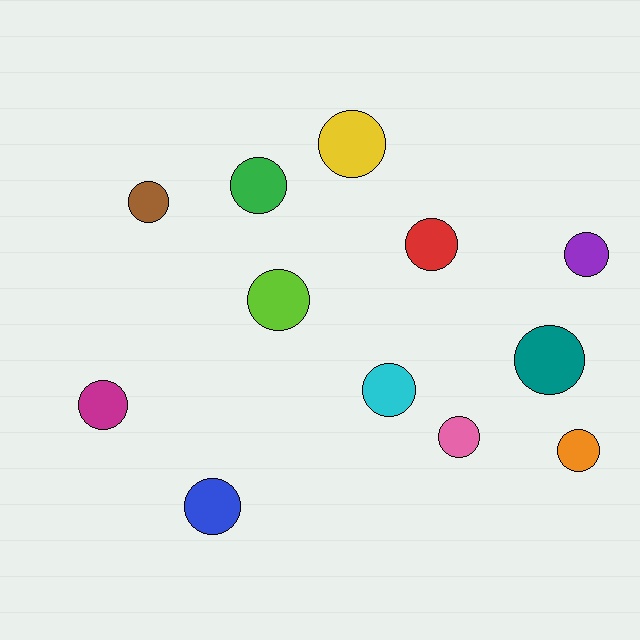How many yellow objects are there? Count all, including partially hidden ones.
There is 1 yellow object.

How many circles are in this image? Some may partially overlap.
There are 12 circles.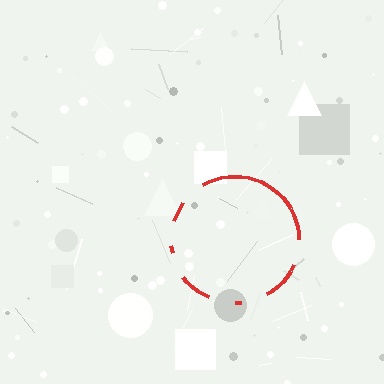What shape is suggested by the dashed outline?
The dashed outline suggests a circle.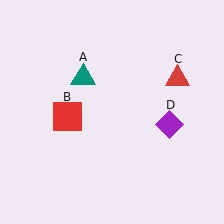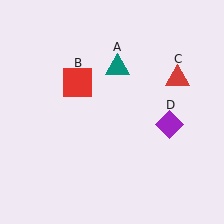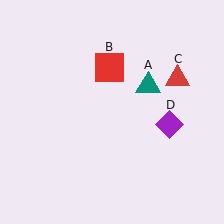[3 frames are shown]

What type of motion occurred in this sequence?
The teal triangle (object A), red square (object B) rotated clockwise around the center of the scene.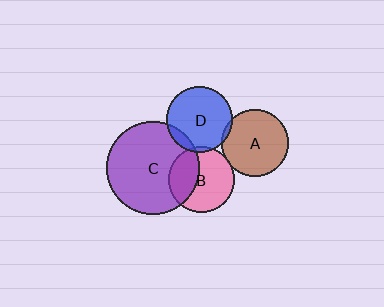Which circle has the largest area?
Circle C (purple).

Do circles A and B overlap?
Yes.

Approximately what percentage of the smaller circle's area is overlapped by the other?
Approximately 5%.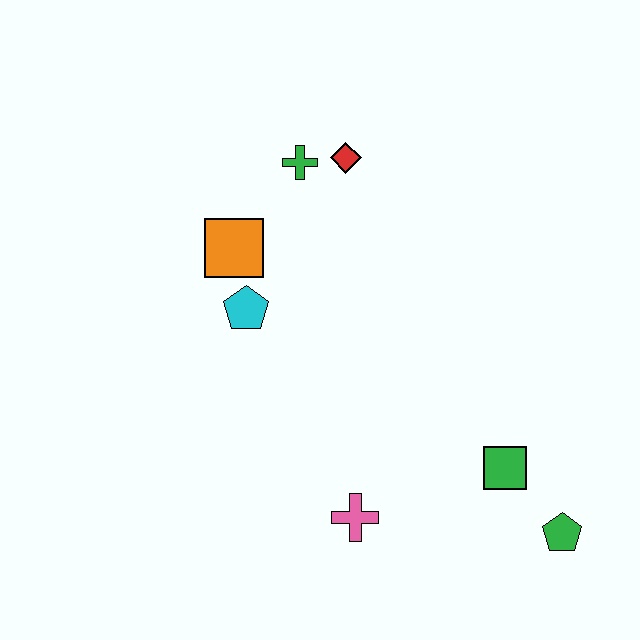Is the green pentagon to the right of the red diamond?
Yes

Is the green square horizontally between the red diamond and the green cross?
No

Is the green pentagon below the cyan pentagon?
Yes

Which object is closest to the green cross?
The red diamond is closest to the green cross.